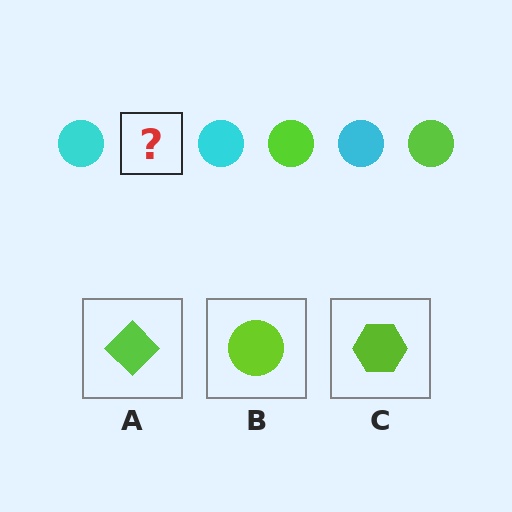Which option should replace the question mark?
Option B.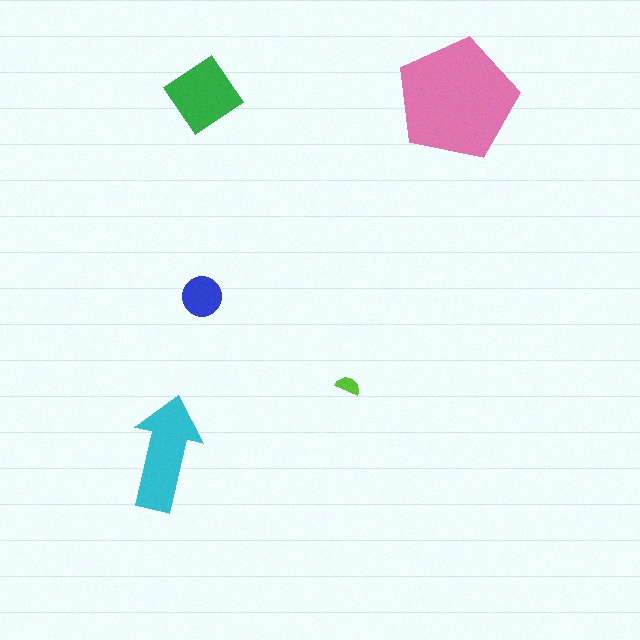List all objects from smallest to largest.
The lime semicircle, the blue circle, the green diamond, the cyan arrow, the pink pentagon.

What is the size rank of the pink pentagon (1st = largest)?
1st.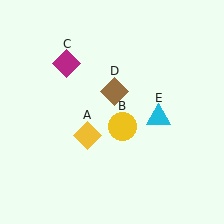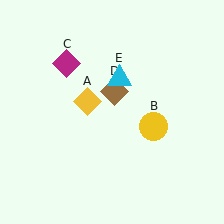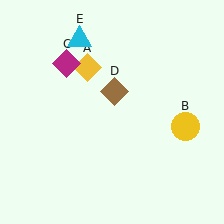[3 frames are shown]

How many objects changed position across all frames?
3 objects changed position: yellow diamond (object A), yellow circle (object B), cyan triangle (object E).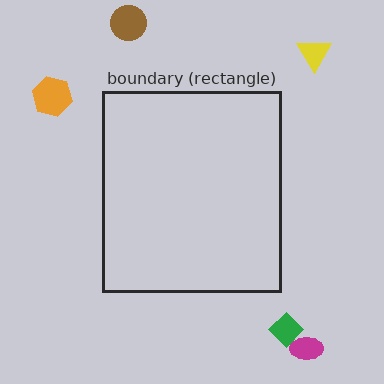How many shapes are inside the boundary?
0 inside, 5 outside.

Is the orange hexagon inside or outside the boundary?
Outside.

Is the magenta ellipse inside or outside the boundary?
Outside.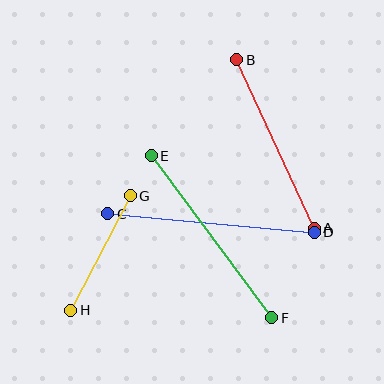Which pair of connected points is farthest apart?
Points C and D are farthest apart.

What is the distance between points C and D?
The distance is approximately 208 pixels.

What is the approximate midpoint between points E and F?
The midpoint is at approximately (211, 237) pixels.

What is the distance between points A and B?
The distance is approximately 185 pixels.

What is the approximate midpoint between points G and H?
The midpoint is at approximately (100, 253) pixels.